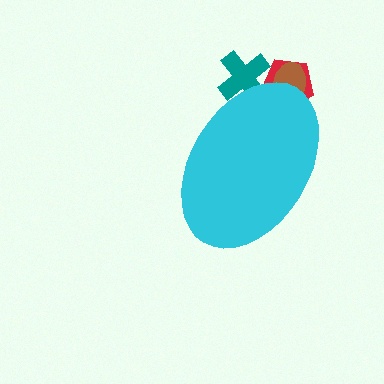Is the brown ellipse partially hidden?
Yes, the brown ellipse is partially hidden behind the cyan ellipse.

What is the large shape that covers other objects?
A cyan ellipse.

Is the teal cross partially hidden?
Yes, the teal cross is partially hidden behind the cyan ellipse.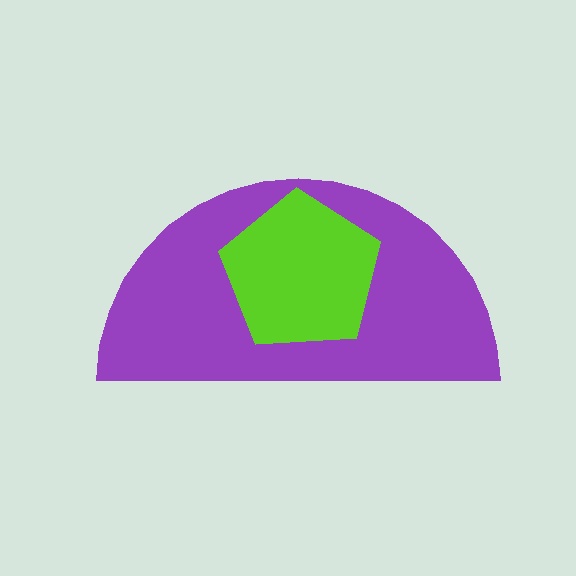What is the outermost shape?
The purple semicircle.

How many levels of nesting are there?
2.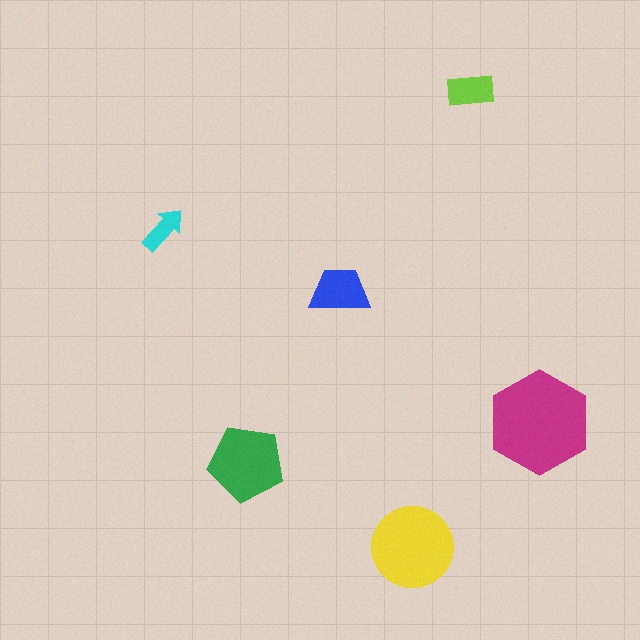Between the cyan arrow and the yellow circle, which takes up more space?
The yellow circle.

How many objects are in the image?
There are 6 objects in the image.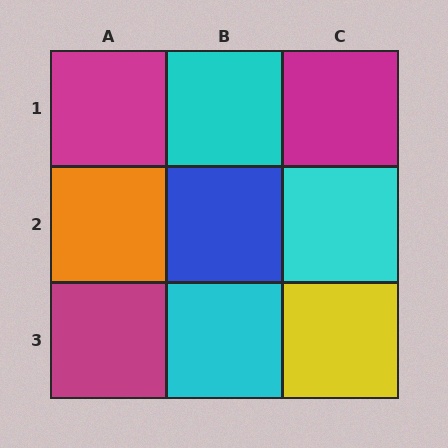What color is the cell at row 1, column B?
Cyan.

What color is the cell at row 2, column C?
Cyan.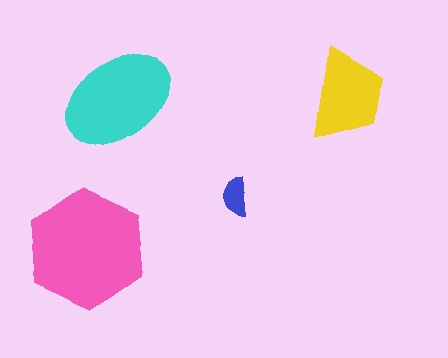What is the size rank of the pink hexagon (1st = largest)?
1st.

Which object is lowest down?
The pink hexagon is bottommost.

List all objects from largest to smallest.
The pink hexagon, the cyan ellipse, the yellow trapezoid, the blue semicircle.